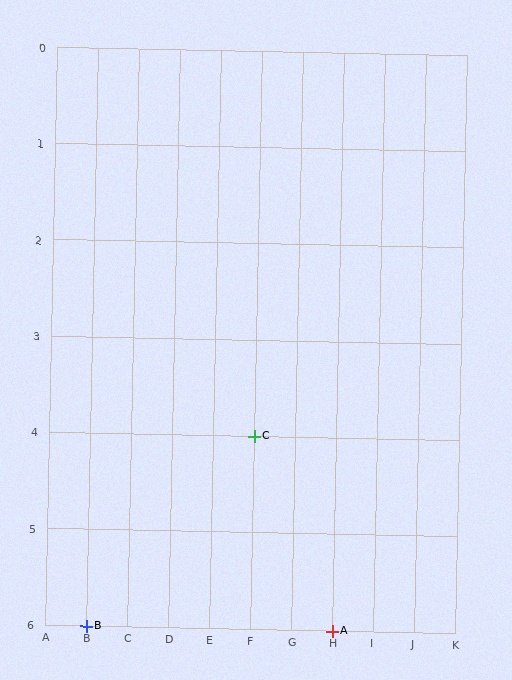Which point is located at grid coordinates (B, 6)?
Point B is at (B, 6).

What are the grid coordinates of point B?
Point B is at grid coordinates (B, 6).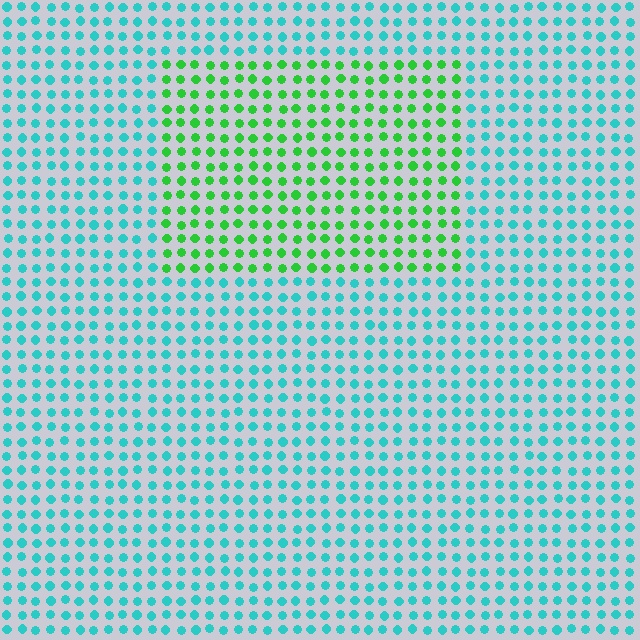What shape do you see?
I see a rectangle.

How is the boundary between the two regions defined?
The boundary is defined purely by a slight shift in hue (about 53 degrees). Spacing, size, and orientation are identical on both sides.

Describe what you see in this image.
The image is filled with small cyan elements in a uniform arrangement. A rectangle-shaped region is visible where the elements are tinted to a slightly different hue, forming a subtle color boundary.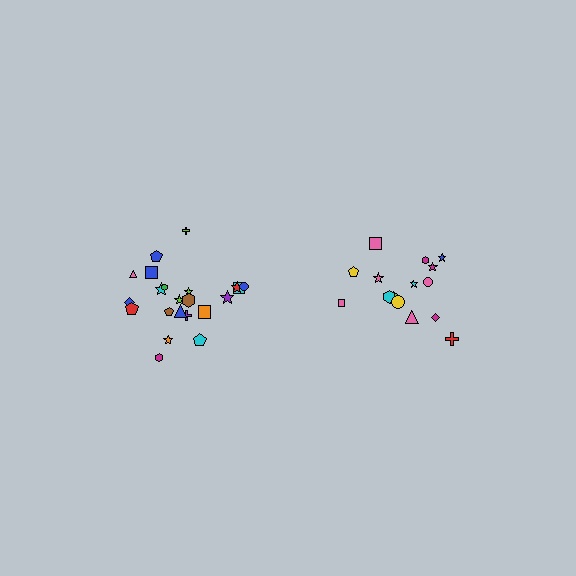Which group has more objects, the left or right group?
The left group.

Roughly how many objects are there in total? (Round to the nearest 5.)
Roughly 35 objects in total.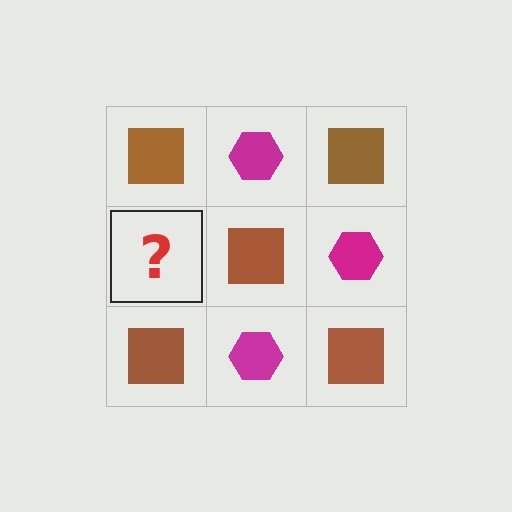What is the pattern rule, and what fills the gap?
The rule is that it alternates brown square and magenta hexagon in a checkerboard pattern. The gap should be filled with a magenta hexagon.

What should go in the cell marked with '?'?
The missing cell should contain a magenta hexagon.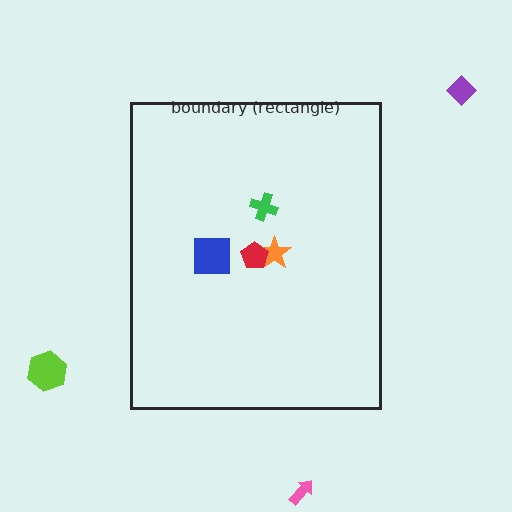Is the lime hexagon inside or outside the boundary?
Outside.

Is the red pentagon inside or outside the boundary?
Inside.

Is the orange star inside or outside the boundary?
Inside.